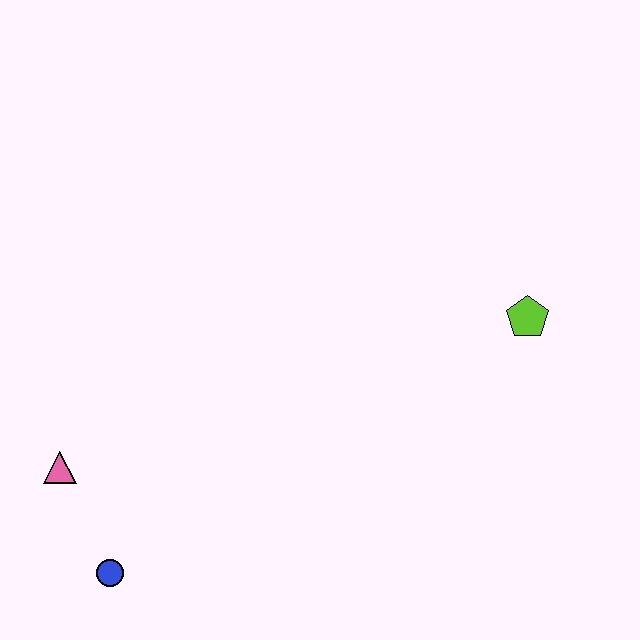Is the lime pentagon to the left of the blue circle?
No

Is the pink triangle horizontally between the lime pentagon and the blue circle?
No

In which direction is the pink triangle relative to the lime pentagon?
The pink triangle is to the left of the lime pentagon.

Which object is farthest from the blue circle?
The lime pentagon is farthest from the blue circle.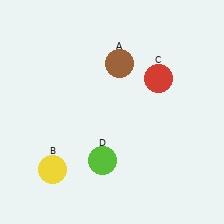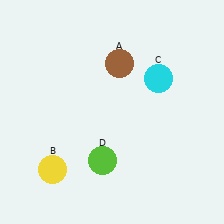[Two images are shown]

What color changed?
The circle (C) changed from red in Image 1 to cyan in Image 2.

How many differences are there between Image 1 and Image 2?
There is 1 difference between the two images.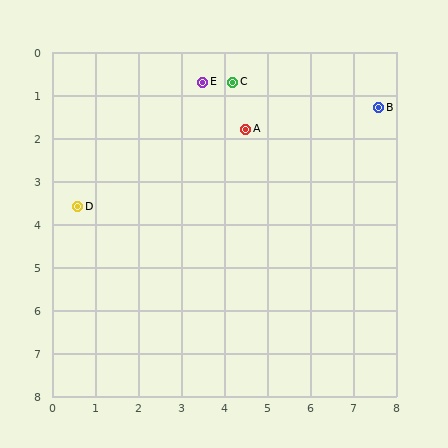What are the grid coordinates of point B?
Point B is at approximately (7.6, 1.3).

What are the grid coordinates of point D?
Point D is at approximately (0.6, 3.6).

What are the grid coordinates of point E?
Point E is at approximately (3.5, 0.7).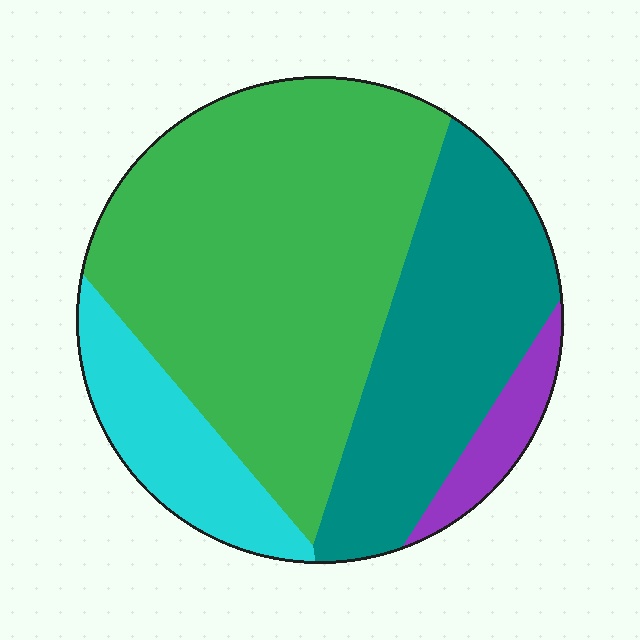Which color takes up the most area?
Green, at roughly 55%.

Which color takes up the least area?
Purple, at roughly 5%.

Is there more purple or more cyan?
Cyan.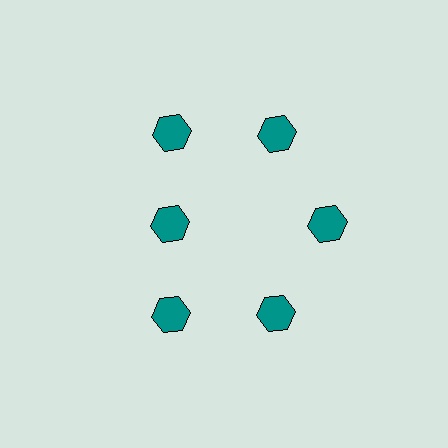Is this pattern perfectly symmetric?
No. The 6 teal hexagons are arranged in a ring, but one element near the 9 o'clock position is pulled inward toward the center, breaking the 6-fold rotational symmetry.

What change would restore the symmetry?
The symmetry would be restored by moving it outward, back onto the ring so that all 6 hexagons sit at equal angles and equal distance from the center.